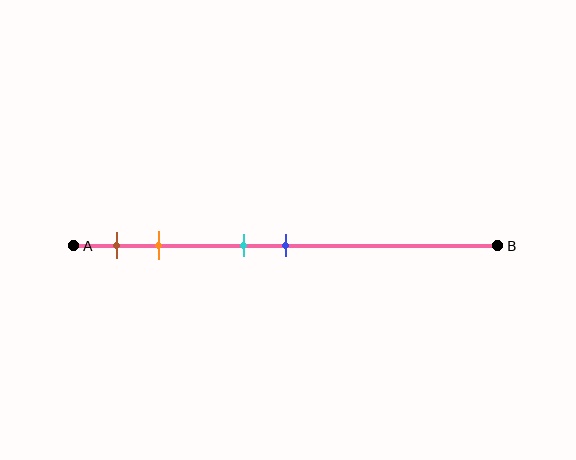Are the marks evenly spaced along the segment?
No, the marks are not evenly spaced.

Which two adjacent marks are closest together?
The cyan and blue marks are the closest adjacent pair.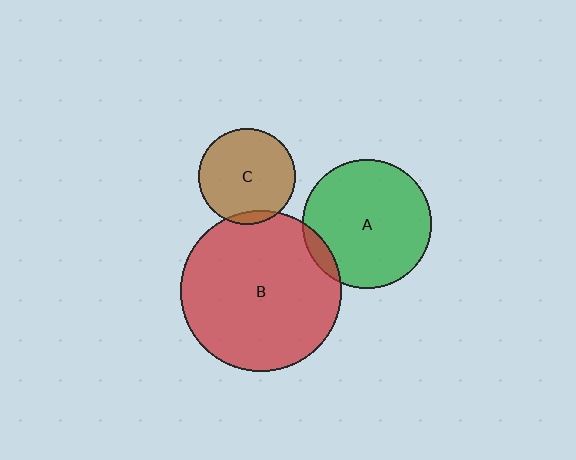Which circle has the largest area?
Circle B (red).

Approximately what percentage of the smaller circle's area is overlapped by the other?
Approximately 5%.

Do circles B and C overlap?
Yes.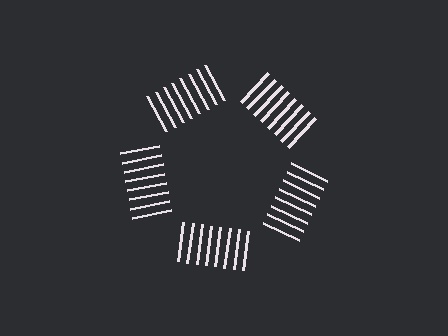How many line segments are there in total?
40 — 8 along each of the 5 edges.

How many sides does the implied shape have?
5 sides — the line-ends trace a pentagon.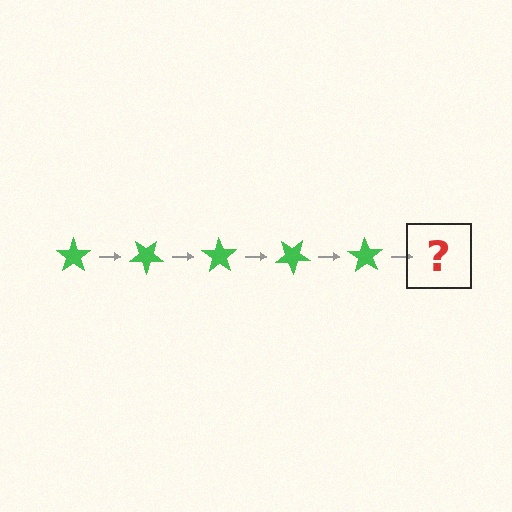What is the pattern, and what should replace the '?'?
The pattern is that the star rotates 35 degrees each step. The '?' should be a green star rotated 175 degrees.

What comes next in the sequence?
The next element should be a green star rotated 175 degrees.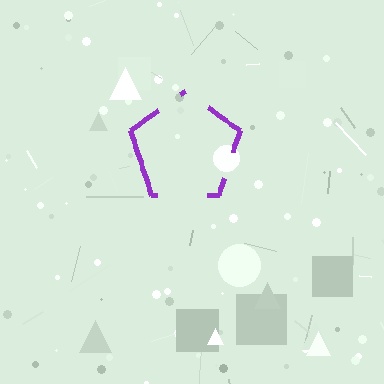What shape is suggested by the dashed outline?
The dashed outline suggests a pentagon.